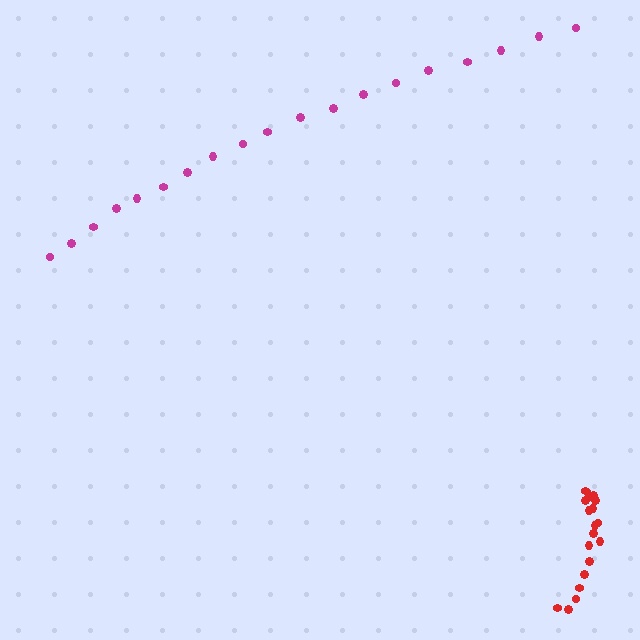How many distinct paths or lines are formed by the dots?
There are 2 distinct paths.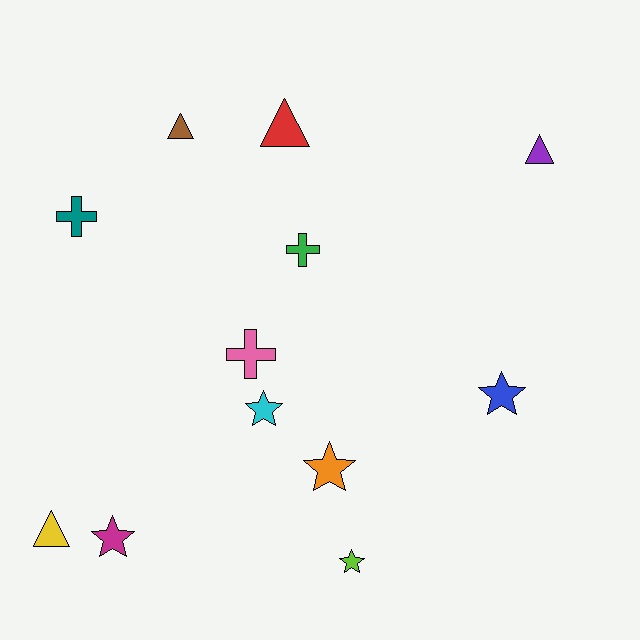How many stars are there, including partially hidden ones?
There are 5 stars.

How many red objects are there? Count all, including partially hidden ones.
There is 1 red object.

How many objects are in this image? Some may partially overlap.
There are 12 objects.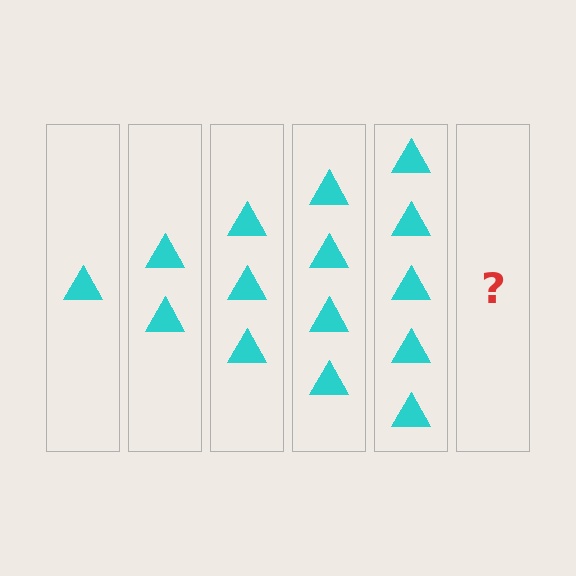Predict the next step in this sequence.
The next step is 6 triangles.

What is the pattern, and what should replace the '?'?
The pattern is that each step adds one more triangle. The '?' should be 6 triangles.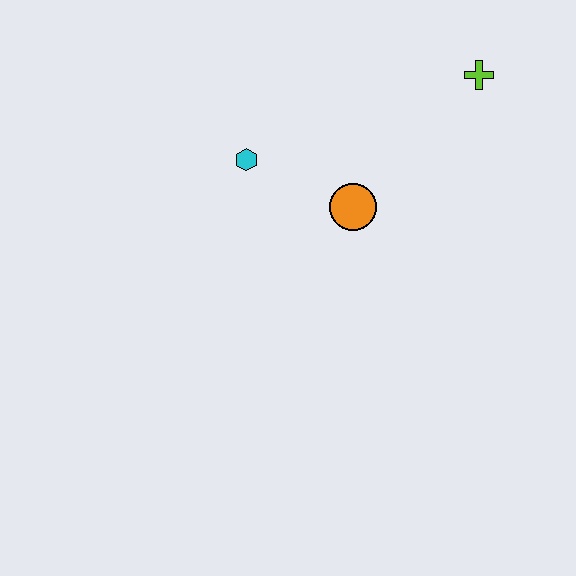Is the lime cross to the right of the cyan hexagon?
Yes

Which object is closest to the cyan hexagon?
The orange circle is closest to the cyan hexagon.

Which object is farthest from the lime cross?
The cyan hexagon is farthest from the lime cross.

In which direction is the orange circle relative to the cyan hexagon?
The orange circle is to the right of the cyan hexagon.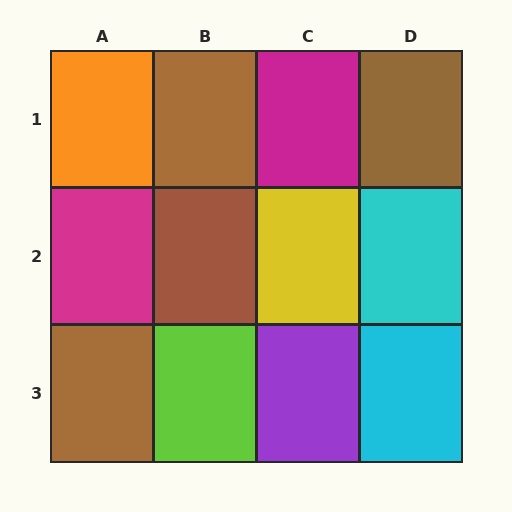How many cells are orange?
1 cell is orange.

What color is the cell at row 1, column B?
Brown.